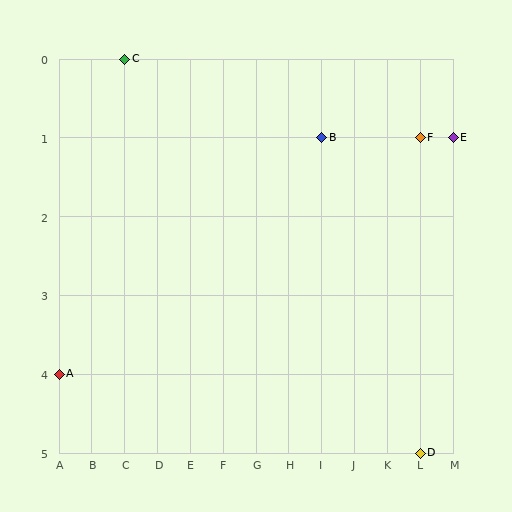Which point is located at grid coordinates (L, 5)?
Point D is at (L, 5).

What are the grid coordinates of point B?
Point B is at grid coordinates (I, 1).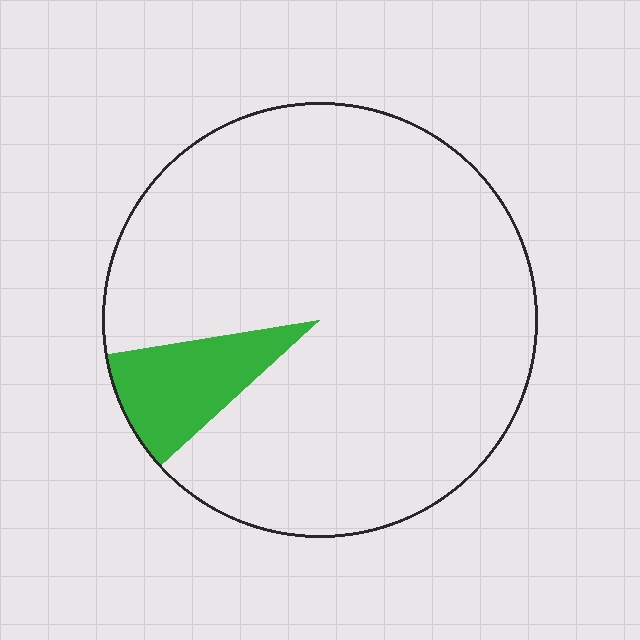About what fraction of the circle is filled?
About one tenth (1/10).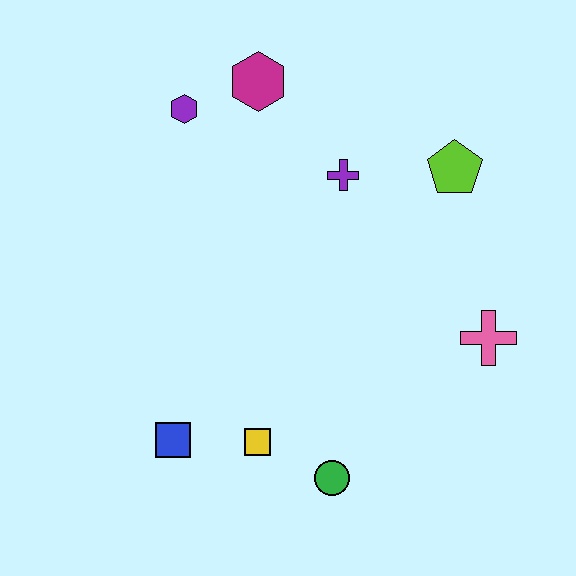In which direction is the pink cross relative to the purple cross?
The pink cross is below the purple cross.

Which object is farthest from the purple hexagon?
The green circle is farthest from the purple hexagon.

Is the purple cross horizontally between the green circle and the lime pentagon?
Yes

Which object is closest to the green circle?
The yellow square is closest to the green circle.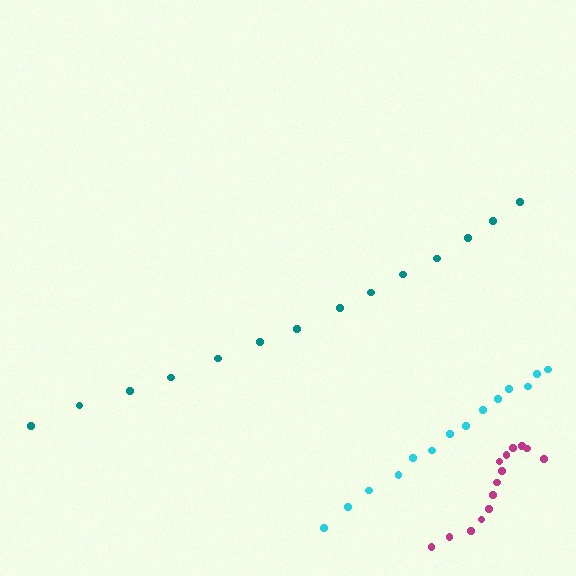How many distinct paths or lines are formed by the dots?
There are 3 distinct paths.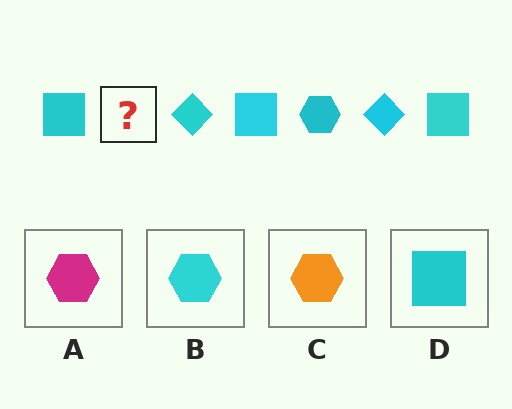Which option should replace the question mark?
Option B.